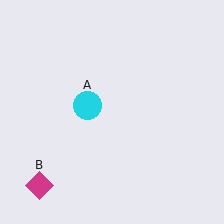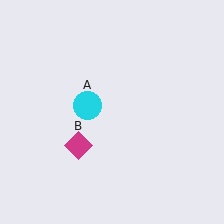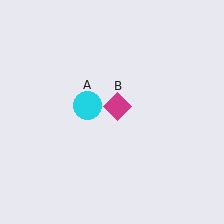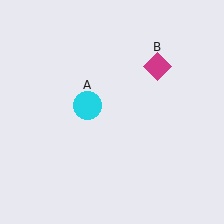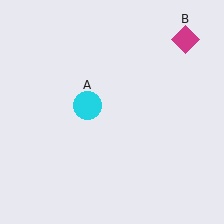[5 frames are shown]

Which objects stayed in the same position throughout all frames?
Cyan circle (object A) remained stationary.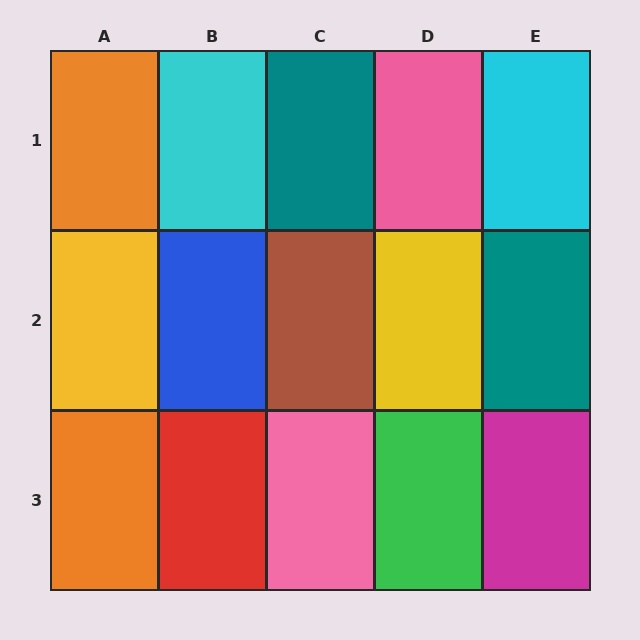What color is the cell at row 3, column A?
Orange.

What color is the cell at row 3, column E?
Magenta.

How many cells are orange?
2 cells are orange.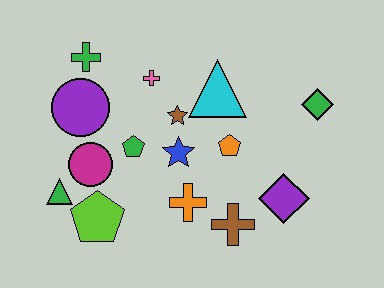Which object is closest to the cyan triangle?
The brown star is closest to the cyan triangle.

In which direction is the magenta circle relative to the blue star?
The magenta circle is to the left of the blue star.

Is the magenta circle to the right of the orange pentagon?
No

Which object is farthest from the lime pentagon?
The green diamond is farthest from the lime pentagon.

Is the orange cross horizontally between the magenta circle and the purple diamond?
Yes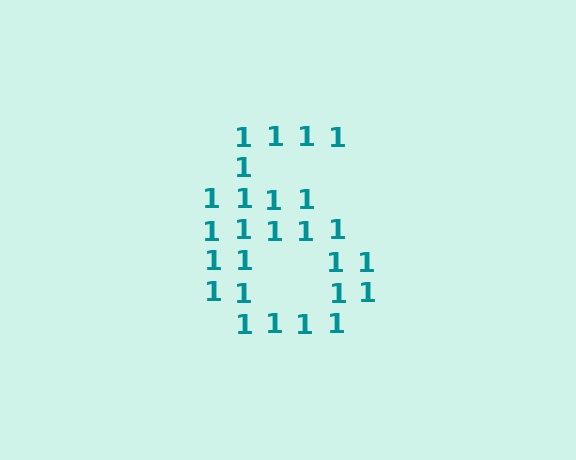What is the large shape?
The large shape is the digit 6.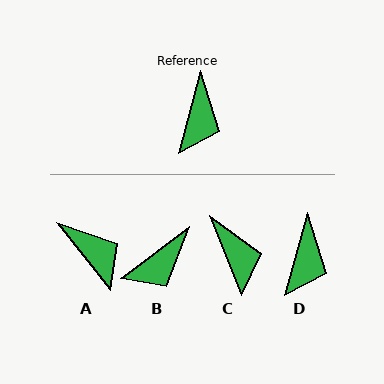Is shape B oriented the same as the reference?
No, it is off by about 37 degrees.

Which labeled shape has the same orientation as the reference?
D.